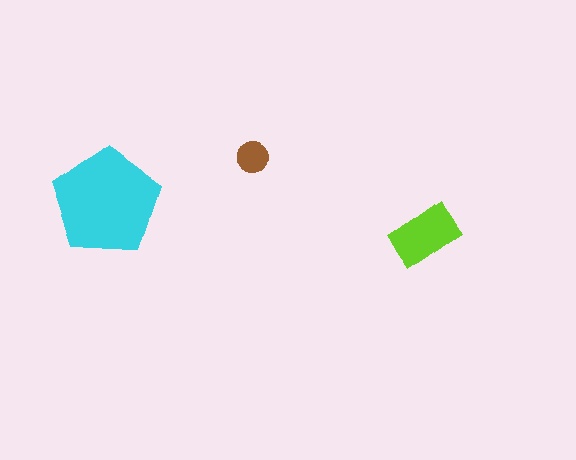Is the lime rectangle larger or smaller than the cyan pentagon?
Smaller.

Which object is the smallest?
The brown circle.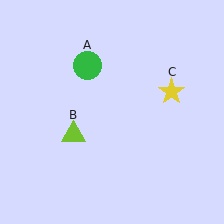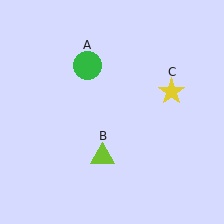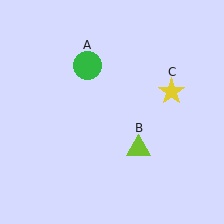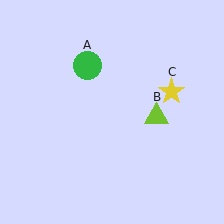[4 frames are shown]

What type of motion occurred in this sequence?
The lime triangle (object B) rotated counterclockwise around the center of the scene.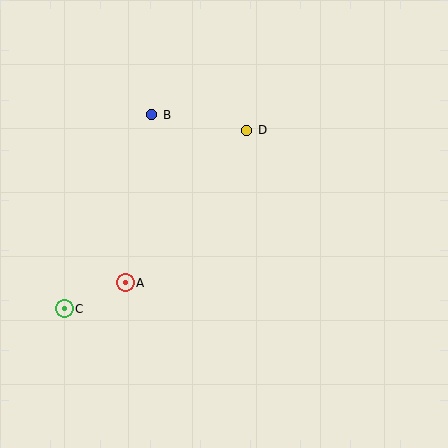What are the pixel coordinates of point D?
Point D is at (247, 130).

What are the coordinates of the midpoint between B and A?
The midpoint between B and A is at (138, 199).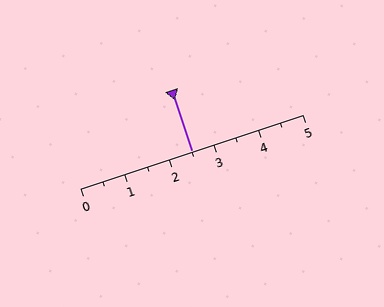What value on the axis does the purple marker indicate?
The marker indicates approximately 2.5.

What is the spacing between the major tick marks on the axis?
The major ticks are spaced 1 apart.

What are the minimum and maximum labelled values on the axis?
The axis runs from 0 to 5.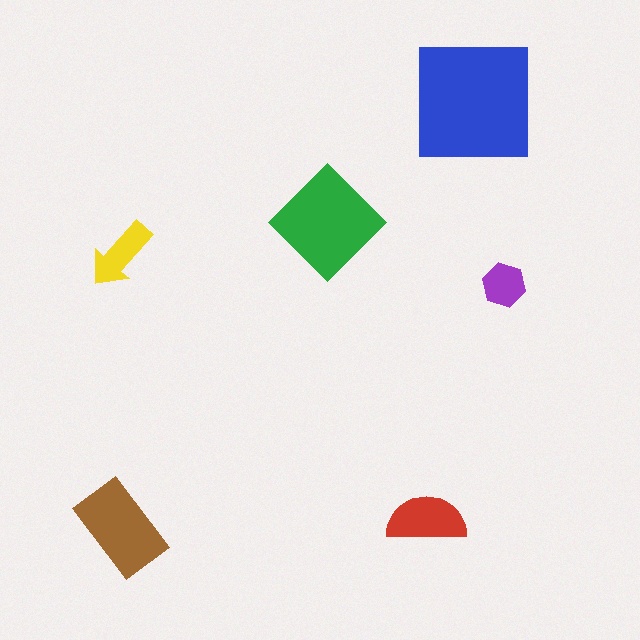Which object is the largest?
The blue square.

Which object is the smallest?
The purple hexagon.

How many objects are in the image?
There are 6 objects in the image.